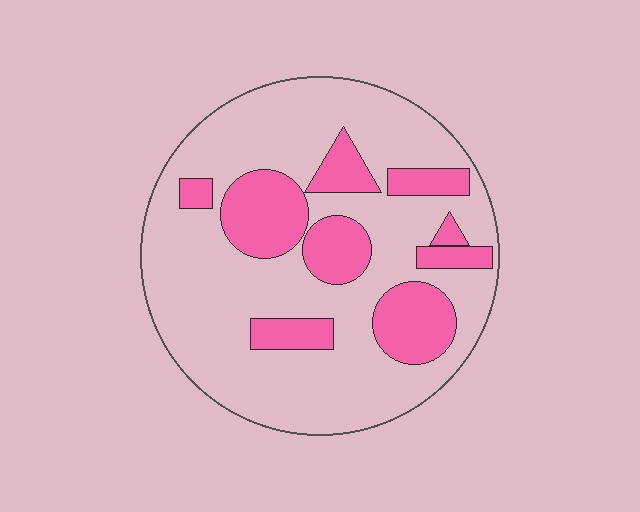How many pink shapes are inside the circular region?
9.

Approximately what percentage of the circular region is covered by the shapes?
Approximately 25%.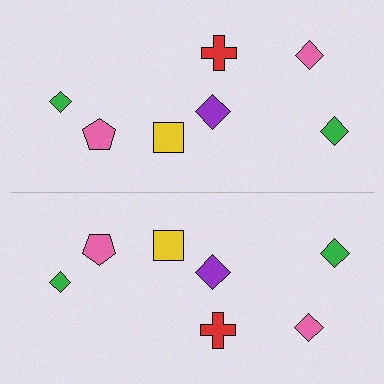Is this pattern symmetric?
Yes, this pattern has bilateral (reflection) symmetry.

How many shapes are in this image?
There are 14 shapes in this image.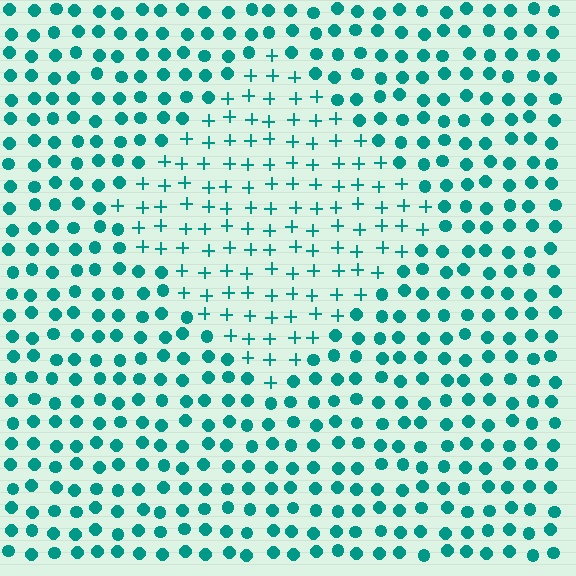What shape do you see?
I see a diamond.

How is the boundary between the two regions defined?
The boundary is defined by a change in element shape: plus signs inside vs. circles outside. All elements share the same color and spacing.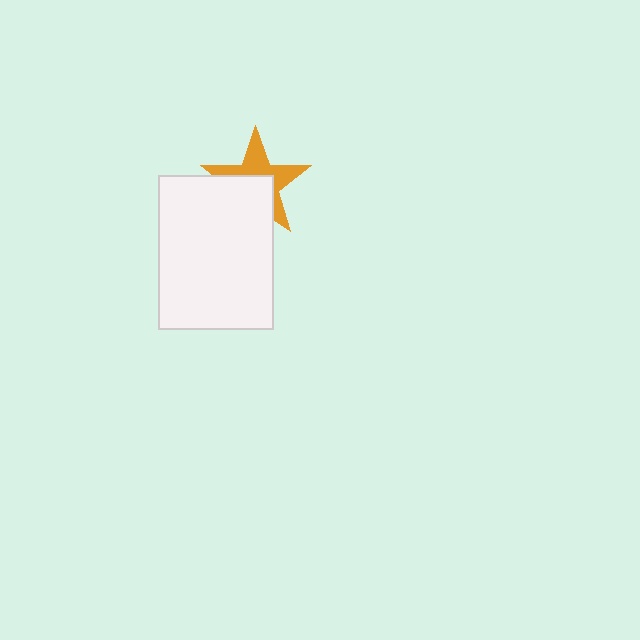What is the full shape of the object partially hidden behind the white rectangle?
The partially hidden object is an orange star.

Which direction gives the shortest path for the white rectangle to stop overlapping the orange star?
Moving down gives the shortest separation.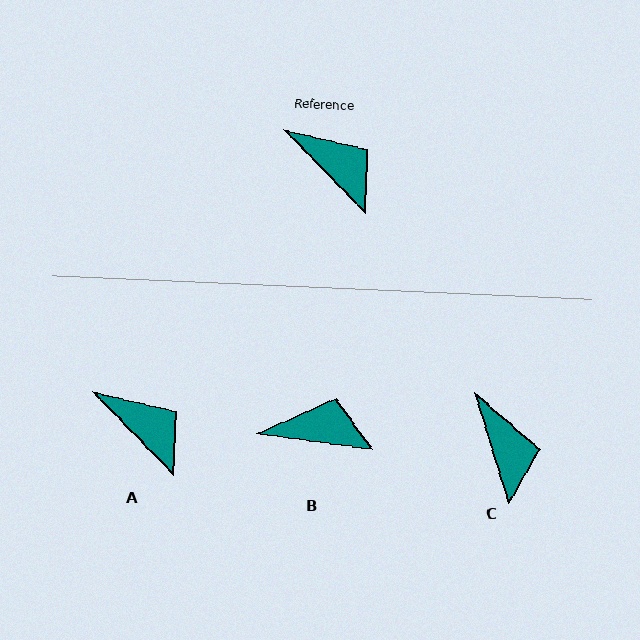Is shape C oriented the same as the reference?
No, it is off by about 28 degrees.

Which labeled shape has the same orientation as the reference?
A.